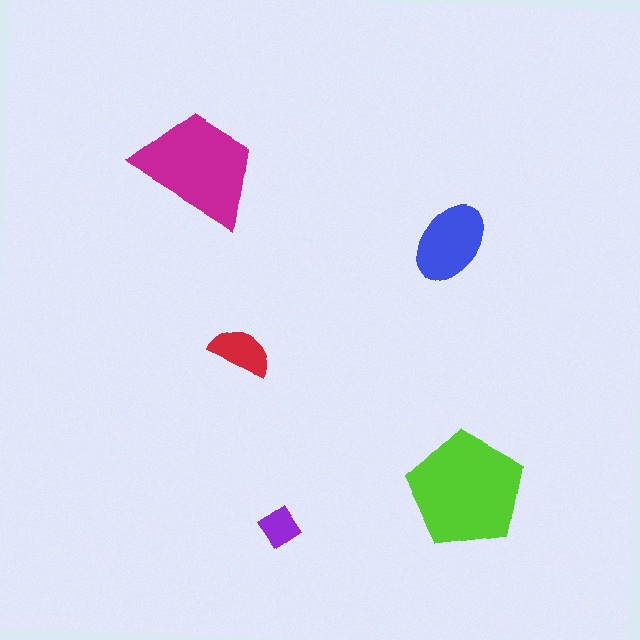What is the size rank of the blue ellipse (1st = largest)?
3rd.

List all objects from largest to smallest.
The lime pentagon, the magenta trapezoid, the blue ellipse, the red semicircle, the purple diamond.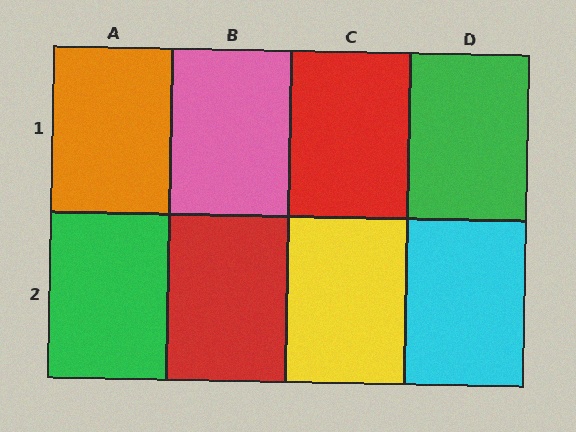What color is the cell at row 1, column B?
Pink.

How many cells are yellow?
1 cell is yellow.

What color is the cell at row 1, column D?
Green.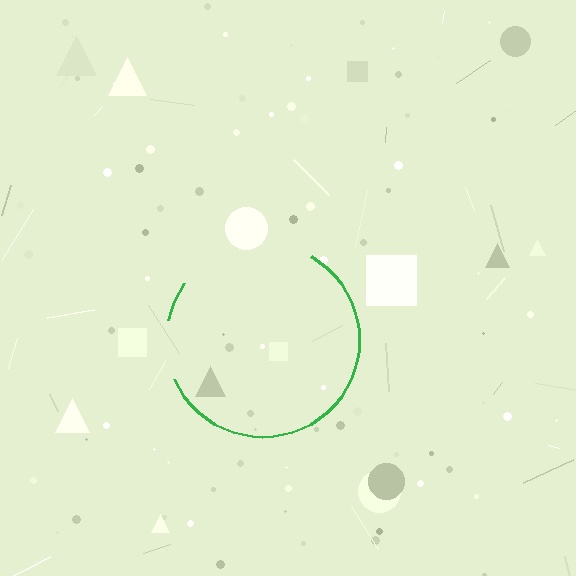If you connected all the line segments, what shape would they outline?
They would outline a circle.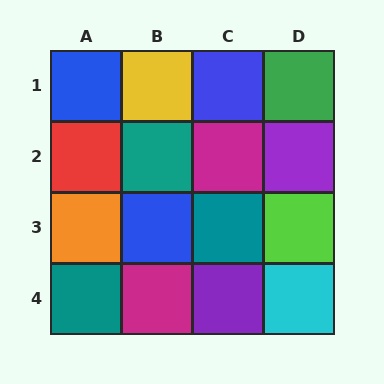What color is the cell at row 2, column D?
Purple.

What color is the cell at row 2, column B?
Teal.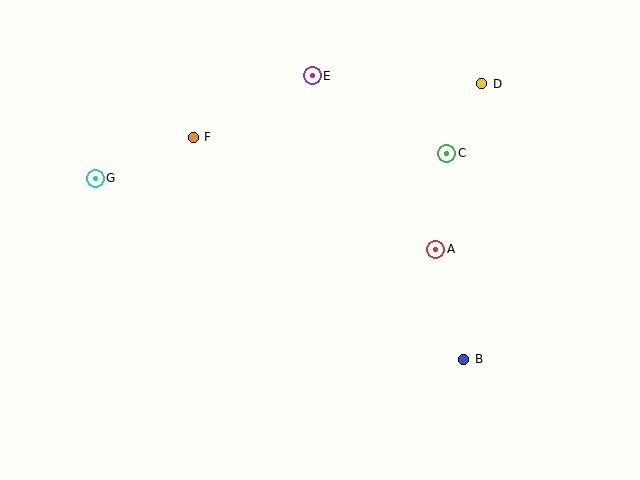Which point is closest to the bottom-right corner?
Point B is closest to the bottom-right corner.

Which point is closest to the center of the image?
Point A at (436, 249) is closest to the center.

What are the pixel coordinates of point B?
Point B is at (464, 359).